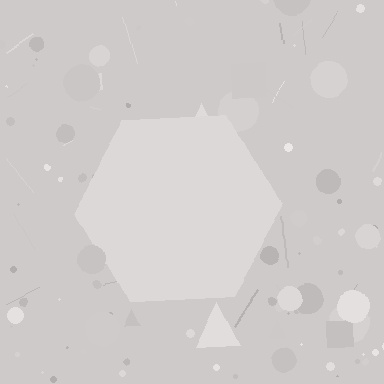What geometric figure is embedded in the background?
A hexagon is embedded in the background.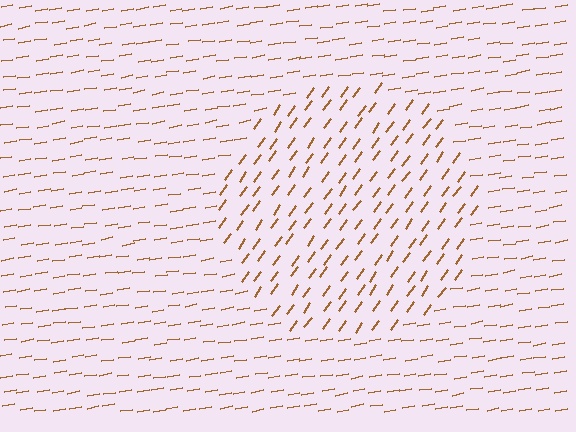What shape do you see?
I see a circle.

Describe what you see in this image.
The image is filled with small brown line segments. A circle region in the image has lines oriented differently from the surrounding lines, creating a visible texture boundary.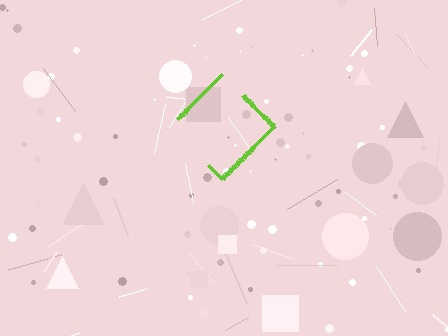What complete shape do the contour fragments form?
The contour fragments form a diamond.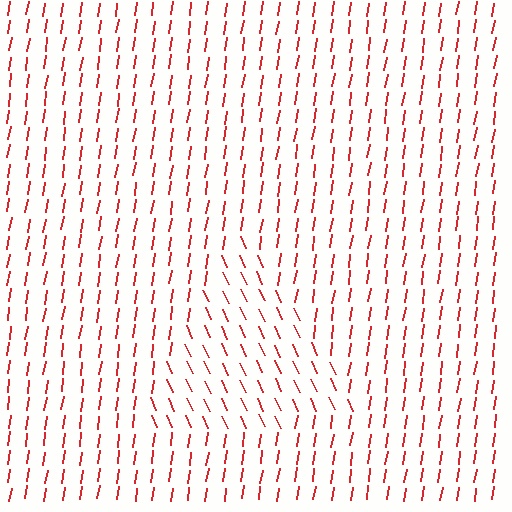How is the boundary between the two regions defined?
The boundary is defined purely by a change in line orientation (approximately 33 degrees difference). All lines are the same color and thickness.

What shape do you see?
I see a triangle.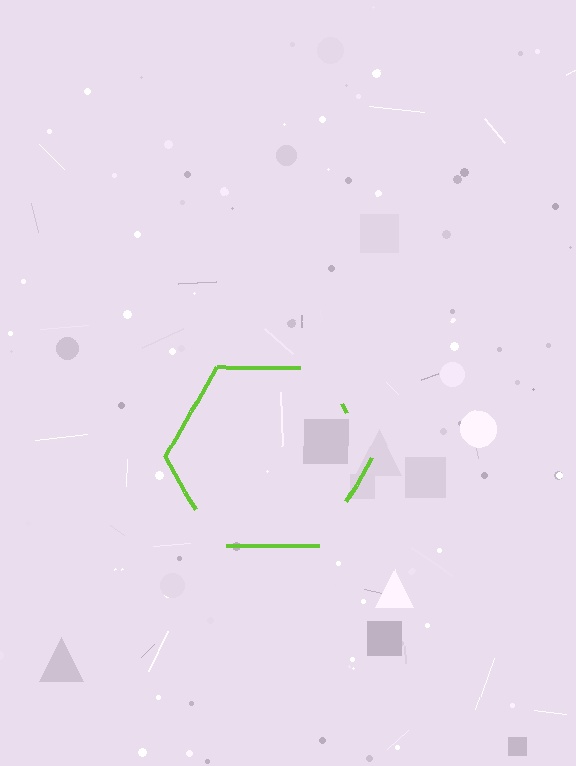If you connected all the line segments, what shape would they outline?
They would outline a hexagon.